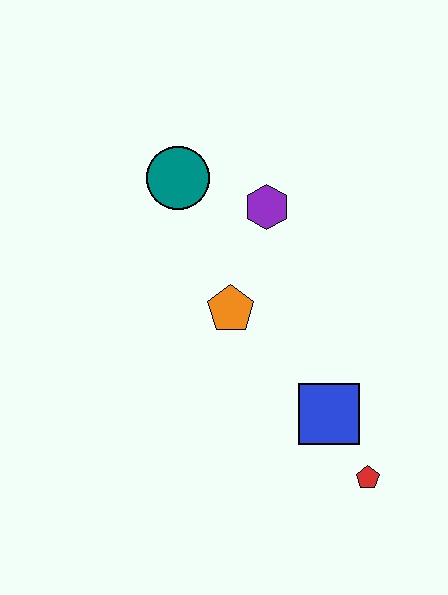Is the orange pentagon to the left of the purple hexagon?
Yes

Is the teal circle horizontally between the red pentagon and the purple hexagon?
No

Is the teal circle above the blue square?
Yes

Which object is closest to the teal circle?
The purple hexagon is closest to the teal circle.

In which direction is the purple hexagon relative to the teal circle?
The purple hexagon is to the right of the teal circle.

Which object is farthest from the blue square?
The teal circle is farthest from the blue square.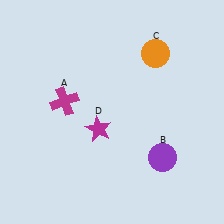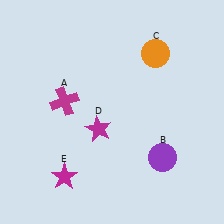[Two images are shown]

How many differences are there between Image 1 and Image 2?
There is 1 difference between the two images.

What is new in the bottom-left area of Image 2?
A magenta star (E) was added in the bottom-left area of Image 2.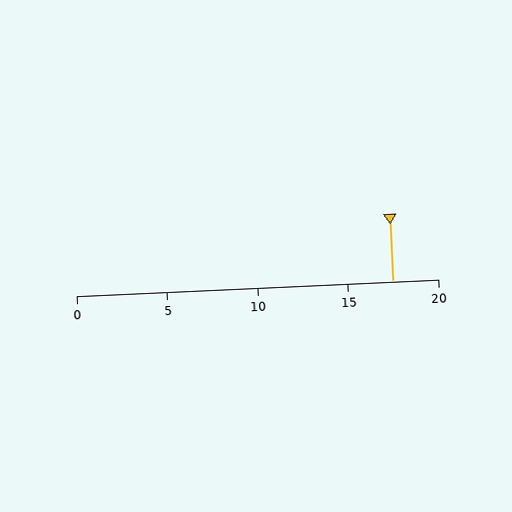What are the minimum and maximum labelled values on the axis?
The axis runs from 0 to 20.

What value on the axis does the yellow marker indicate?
The marker indicates approximately 17.5.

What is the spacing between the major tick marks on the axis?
The major ticks are spaced 5 apart.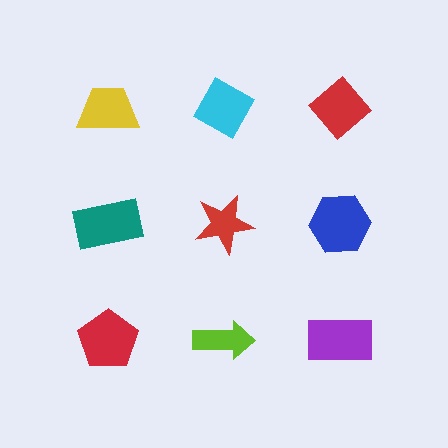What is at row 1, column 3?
A red diamond.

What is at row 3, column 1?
A red pentagon.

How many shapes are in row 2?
3 shapes.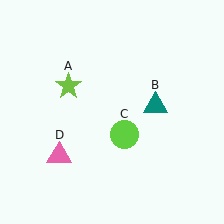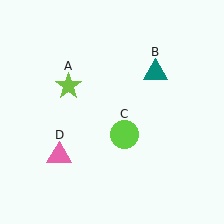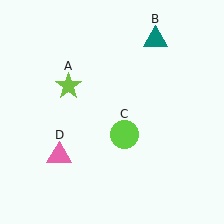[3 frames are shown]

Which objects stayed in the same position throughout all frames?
Lime star (object A) and lime circle (object C) and pink triangle (object D) remained stationary.